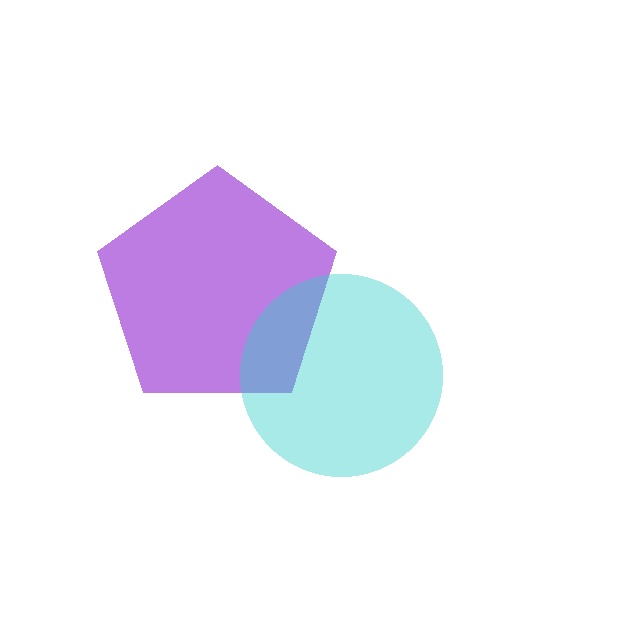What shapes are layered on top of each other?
The layered shapes are: a purple pentagon, a cyan circle.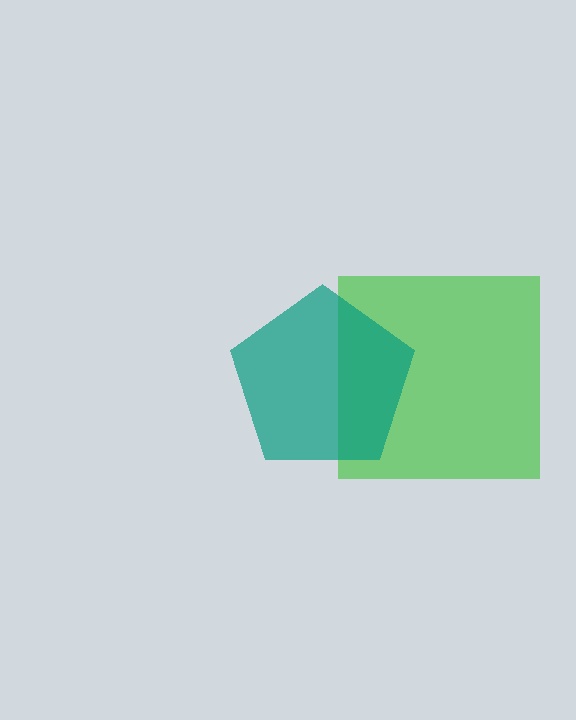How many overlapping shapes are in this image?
There are 2 overlapping shapes in the image.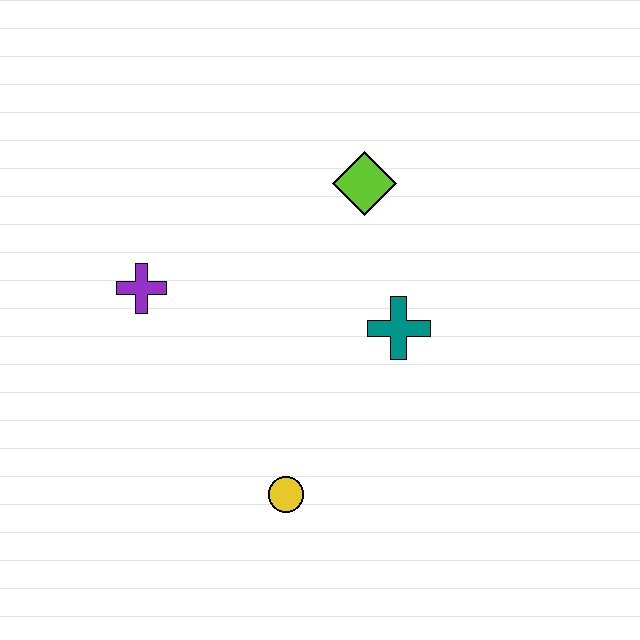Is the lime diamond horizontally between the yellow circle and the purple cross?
No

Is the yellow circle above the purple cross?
No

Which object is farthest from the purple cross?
The teal cross is farthest from the purple cross.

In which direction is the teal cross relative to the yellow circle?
The teal cross is above the yellow circle.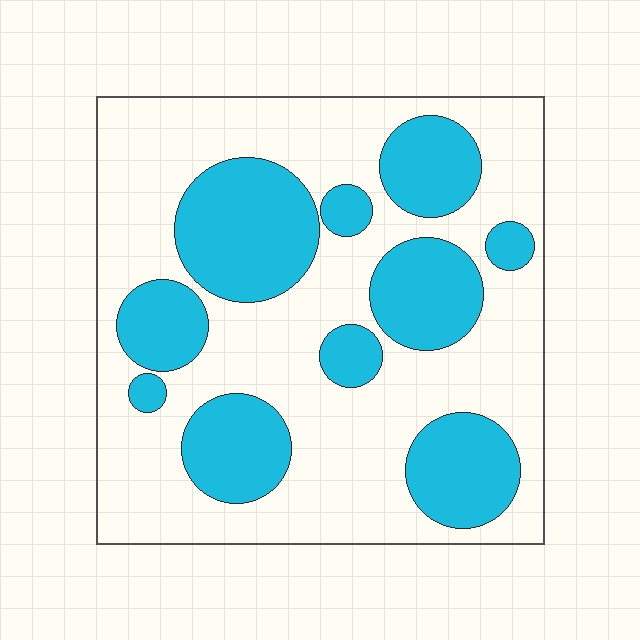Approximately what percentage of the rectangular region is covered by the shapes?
Approximately 35%.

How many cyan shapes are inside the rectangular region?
10.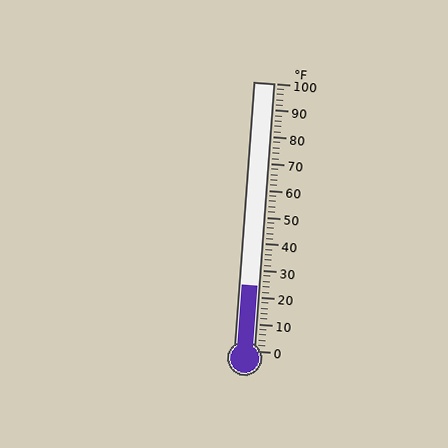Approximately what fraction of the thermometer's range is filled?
The thermometer is filled to approximately 25% of its range.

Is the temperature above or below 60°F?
The temperature is below 60°F.